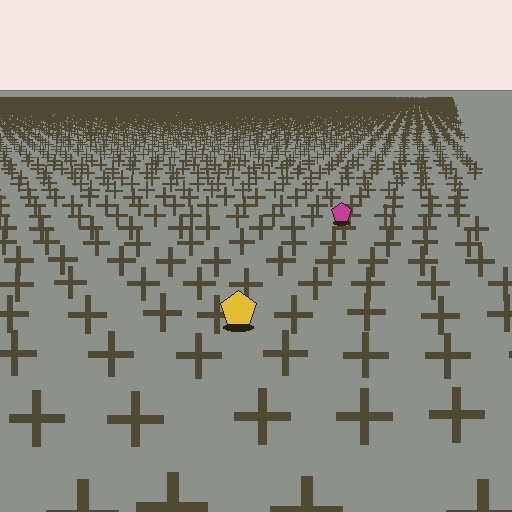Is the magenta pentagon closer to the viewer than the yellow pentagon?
No. The yellow pentagon is closer — you can tell from the texture gradient: the ground texture is coarser near it.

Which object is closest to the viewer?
The yellow pentagon is closest. The texture marks near it are larger and more spread out.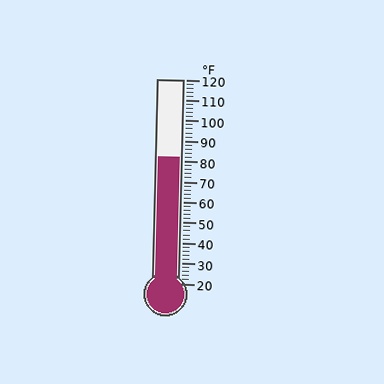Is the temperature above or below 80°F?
The temperature is above 80°F.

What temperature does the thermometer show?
The thermometer shows approximately 82°F.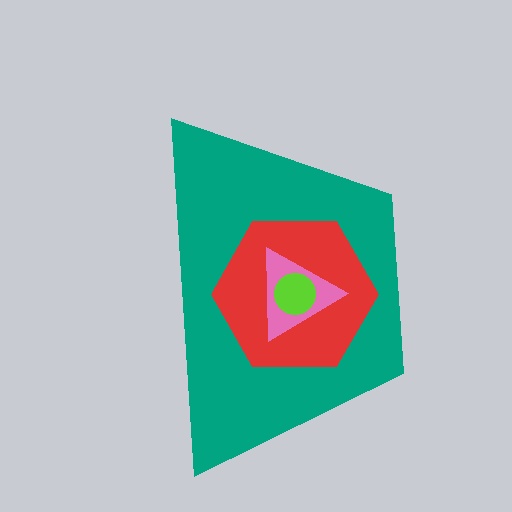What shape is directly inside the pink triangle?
The lime circle.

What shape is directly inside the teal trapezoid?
The red hexagon.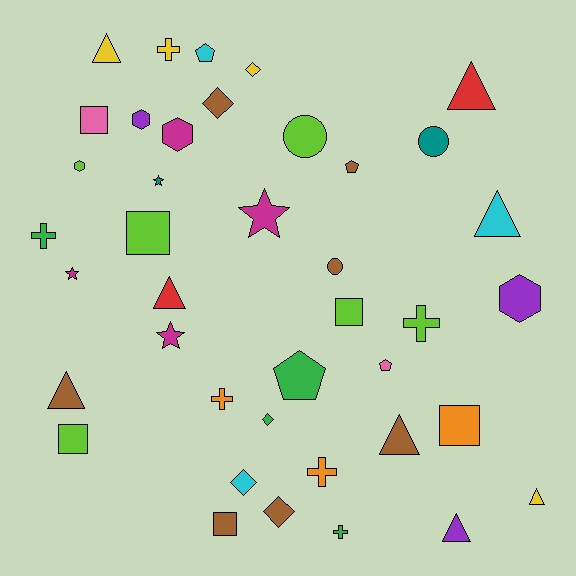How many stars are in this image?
There are 4 stars.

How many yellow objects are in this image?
There are 4 yellow objects.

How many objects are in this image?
There are 40 objects.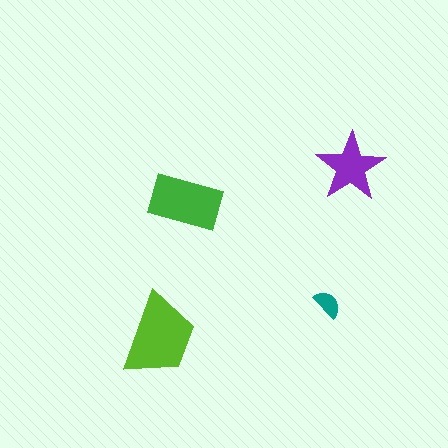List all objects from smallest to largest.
The teal semicircle, the purple star, the green rectangle, the lime trapezoid.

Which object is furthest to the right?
The purple star is rightmost.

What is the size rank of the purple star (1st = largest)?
3rd.